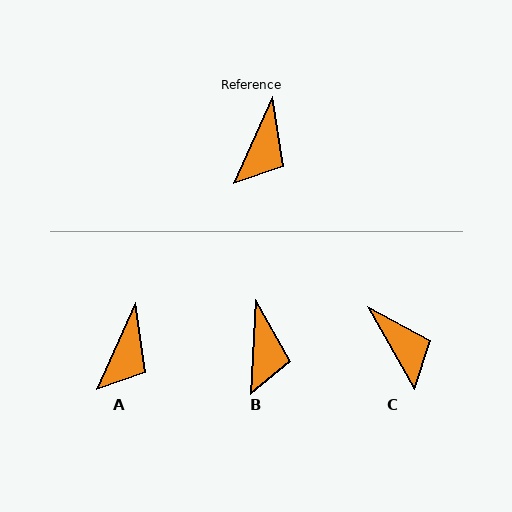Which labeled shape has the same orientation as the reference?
A.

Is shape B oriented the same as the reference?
No, it is off by about 21 degrees.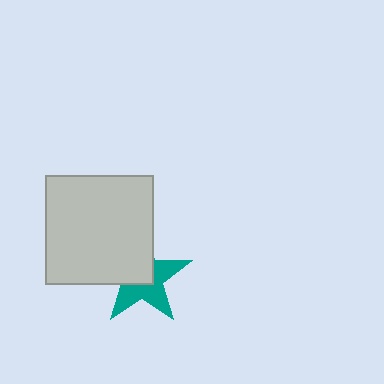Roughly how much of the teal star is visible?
About half of it is visible (roughly 52%).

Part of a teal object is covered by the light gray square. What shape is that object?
It is a star.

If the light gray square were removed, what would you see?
You would see the complete teal star.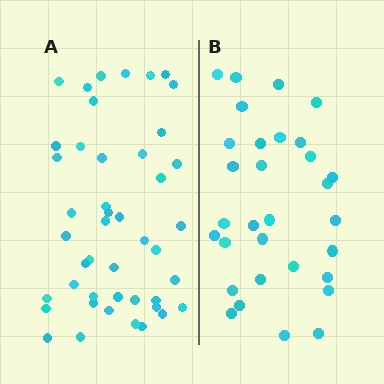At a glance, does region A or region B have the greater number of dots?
Region A (the left region) has more dots.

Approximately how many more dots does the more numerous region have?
Region A has approximately 15 more dots than region B.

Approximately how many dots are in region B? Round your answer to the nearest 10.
About 30 dots. (The exact count is 31, which rounds to 30.)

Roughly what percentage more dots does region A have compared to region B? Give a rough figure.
About 45% more.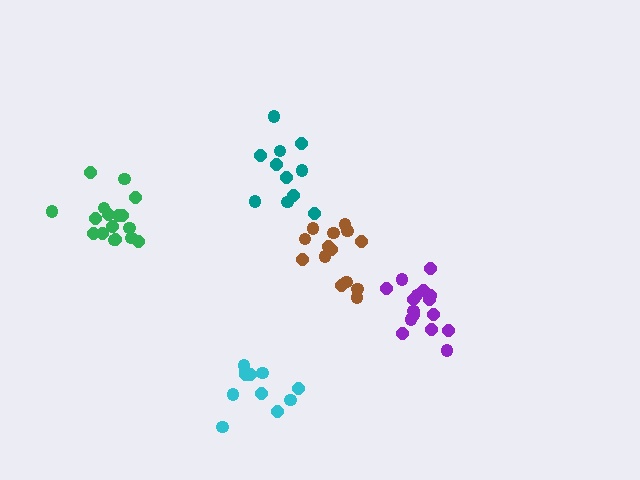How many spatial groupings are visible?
There are 5 spatial groupings.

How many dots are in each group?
Group 1: 11 dots, Group 2: 16 dots, Group 3: 14 dots, Group 4: 17 dots, Group 5: 11 dots (69 total).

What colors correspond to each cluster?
The clusters are colored: teal, purple, brown, green, cyan.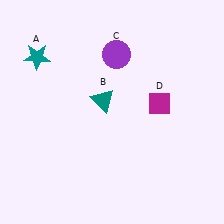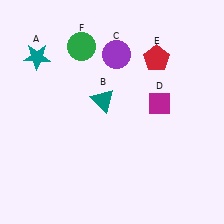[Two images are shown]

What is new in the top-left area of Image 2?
A green circle (F) was added in the top-left area of Image 2.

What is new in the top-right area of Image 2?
A red pentagon (E) was added in the top-right area of Image 2.